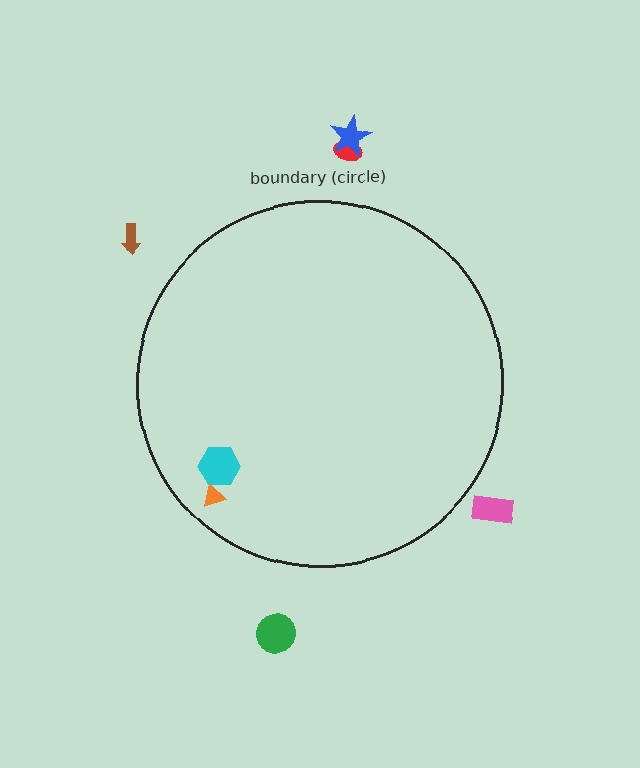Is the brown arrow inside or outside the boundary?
Outside.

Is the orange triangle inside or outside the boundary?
Inside.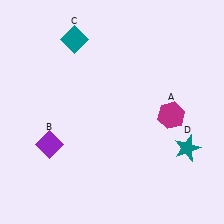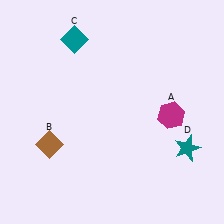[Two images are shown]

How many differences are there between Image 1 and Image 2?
There is 1 difference between the two images.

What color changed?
The diamond (B) changed from purple in Image 1 to brown in Image 2.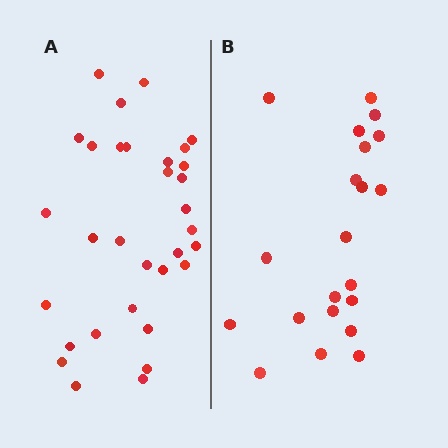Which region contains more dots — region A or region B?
Region A (the left region) has more dots.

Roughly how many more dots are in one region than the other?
Region A has roughly 12 or so more dots than region B.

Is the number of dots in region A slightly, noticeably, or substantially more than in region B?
Region A has substantially more. The ratio is roughly 1.5 to 1.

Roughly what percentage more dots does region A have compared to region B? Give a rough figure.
About 50% more.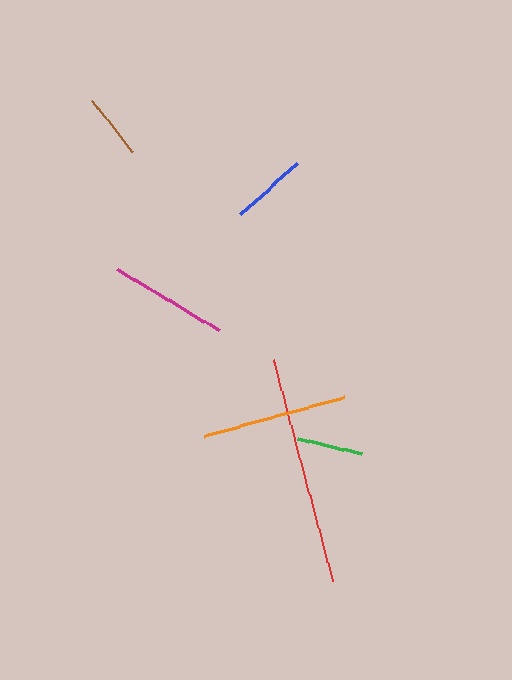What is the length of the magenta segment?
The magenta segment is approximately 119 pixels long.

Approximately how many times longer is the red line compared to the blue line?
The red line is approximately 3.0 times the length of the blue line.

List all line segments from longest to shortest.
From longest to shortest: red, orange, magenta, blue, brown, green.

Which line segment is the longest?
The red line is the longest at approximately 229 pixels.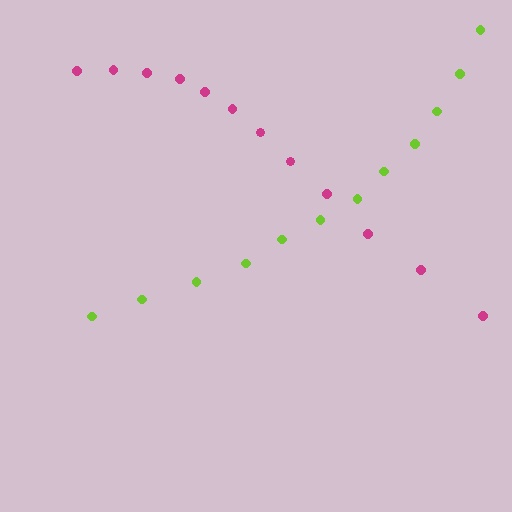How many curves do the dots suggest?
There are 2 distinct paths.